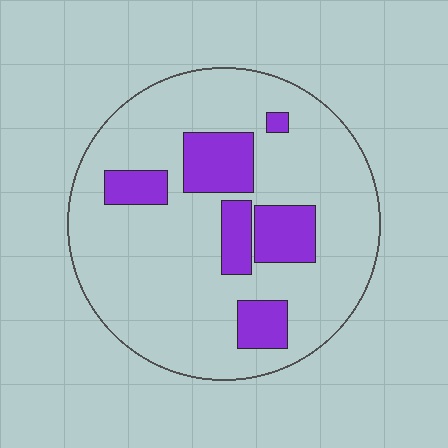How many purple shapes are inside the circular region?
6.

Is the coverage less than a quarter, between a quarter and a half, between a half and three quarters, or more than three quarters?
Less than a quarter.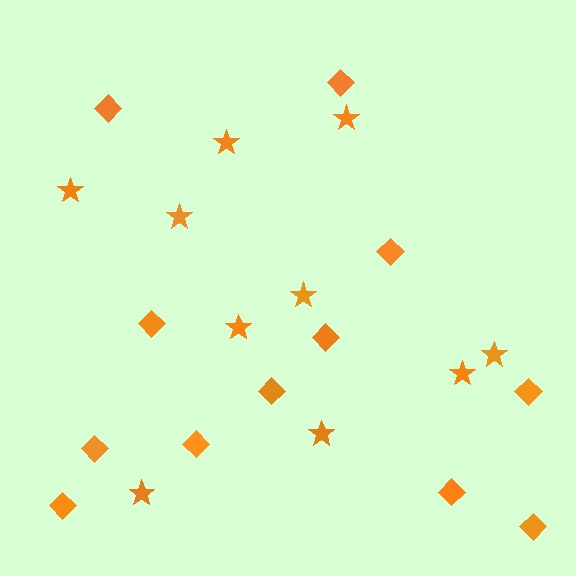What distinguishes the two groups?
There are 2 groups: one group of diamonds (12) and one group of stars (10).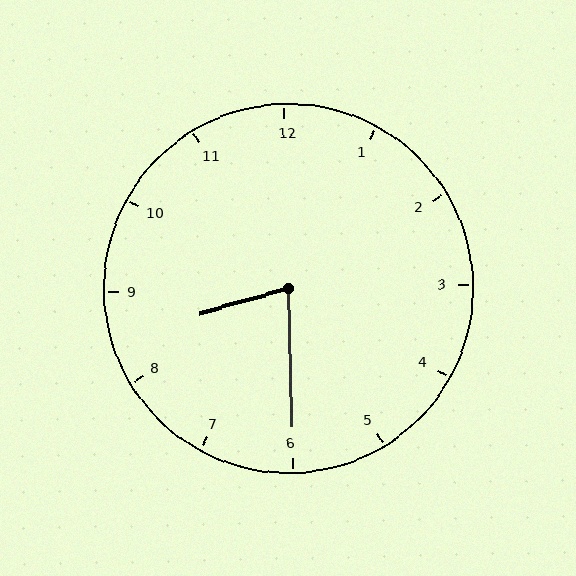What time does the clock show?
8:30.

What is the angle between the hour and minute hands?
Approximately 75 degrees.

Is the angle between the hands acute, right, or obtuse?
It is acute.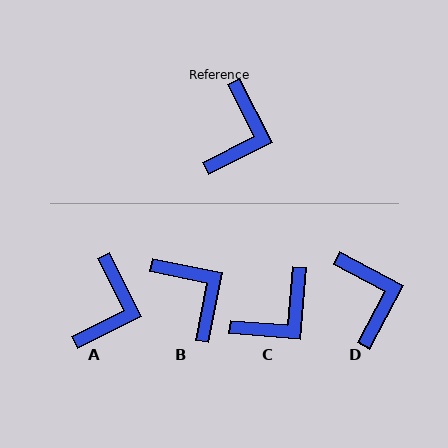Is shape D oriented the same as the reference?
No, it is off by about 35 degrees.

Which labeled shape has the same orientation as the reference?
A.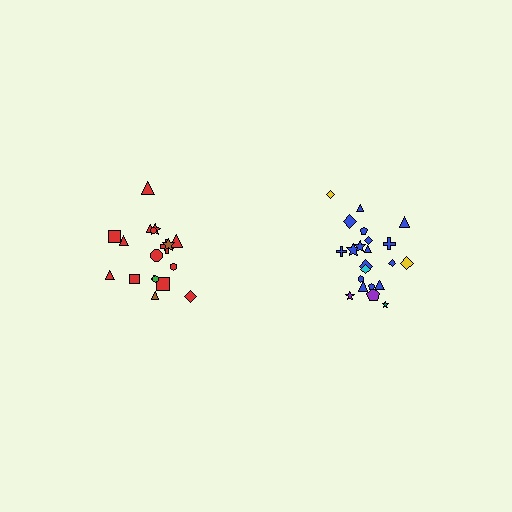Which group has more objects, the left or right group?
The right group.